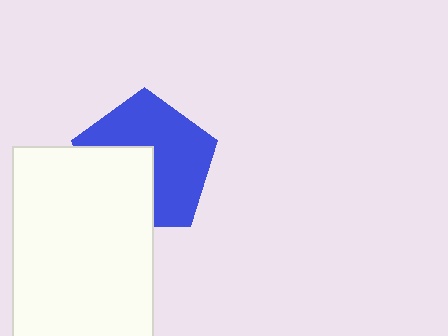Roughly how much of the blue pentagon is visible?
About half of it is visible (roughly 61%).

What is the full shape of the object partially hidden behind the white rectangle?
The partially hidden object is a blue pentagon.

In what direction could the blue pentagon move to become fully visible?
The blue pentagon could move toward the upper-right. That would shift it out from behind the white rectangle entirely.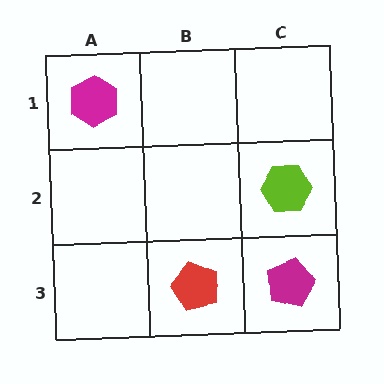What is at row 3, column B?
A red pentagon.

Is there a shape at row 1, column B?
No, that cell is empty.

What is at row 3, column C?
A magenta pentagon.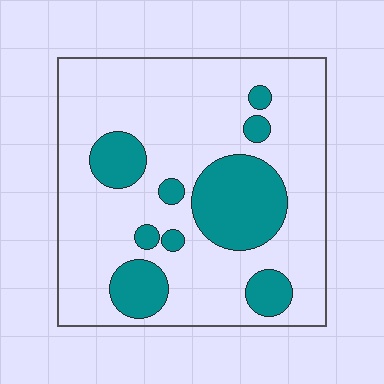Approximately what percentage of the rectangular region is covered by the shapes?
Approximately 25%.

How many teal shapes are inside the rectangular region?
9.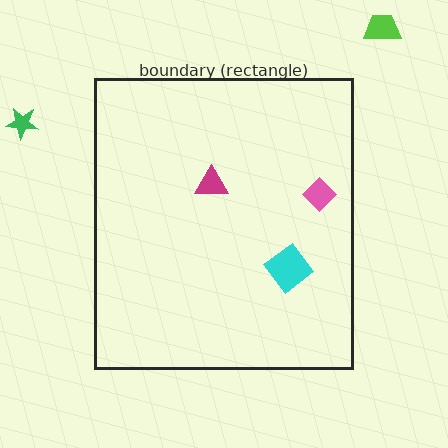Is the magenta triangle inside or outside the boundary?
Inside.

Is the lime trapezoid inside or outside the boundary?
Outside.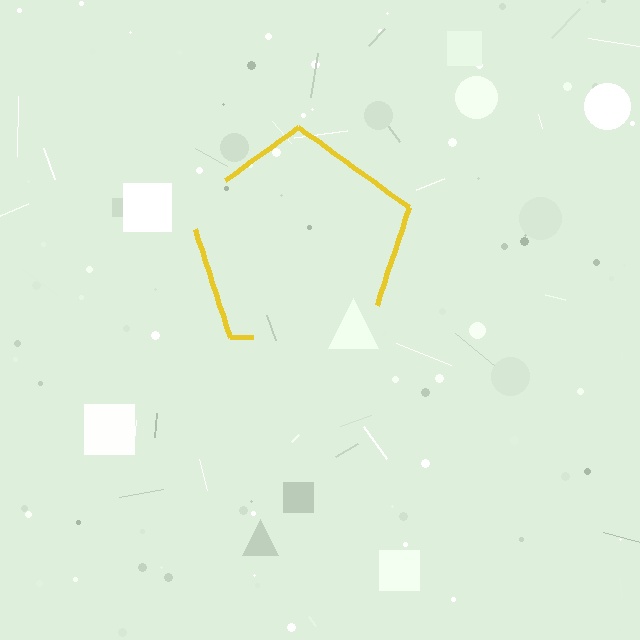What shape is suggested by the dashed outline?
The dashed outline suggests a pentagon.